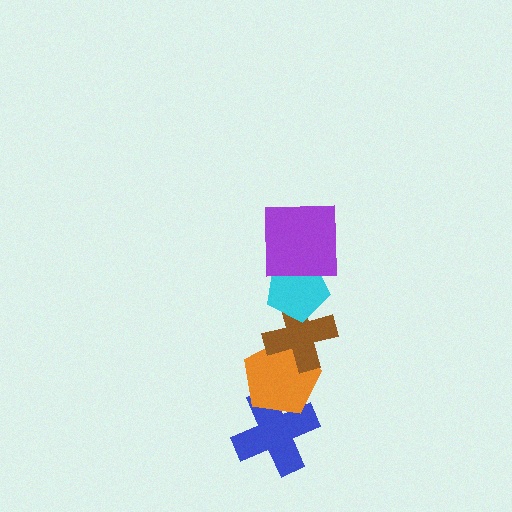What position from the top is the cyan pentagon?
The cyan pentagon is 2nd from the top.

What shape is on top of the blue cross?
The orange pentagon is on top of the blue cross.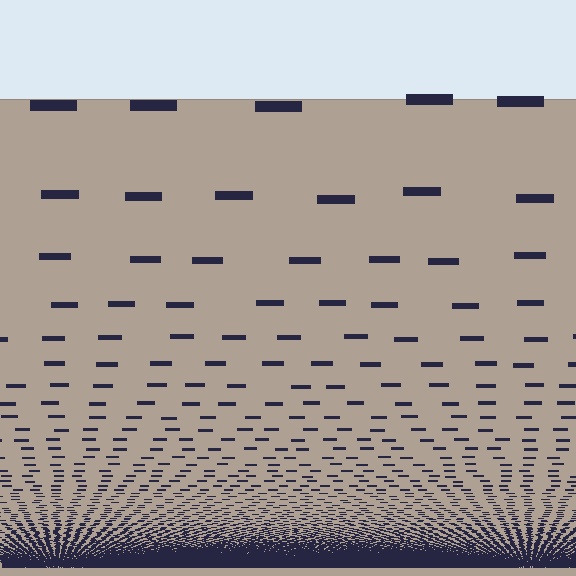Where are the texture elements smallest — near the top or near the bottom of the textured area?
Near the bottom.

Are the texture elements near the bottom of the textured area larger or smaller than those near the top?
Smaller. The gradient is inverted — elements near the bottom are smaller and denser.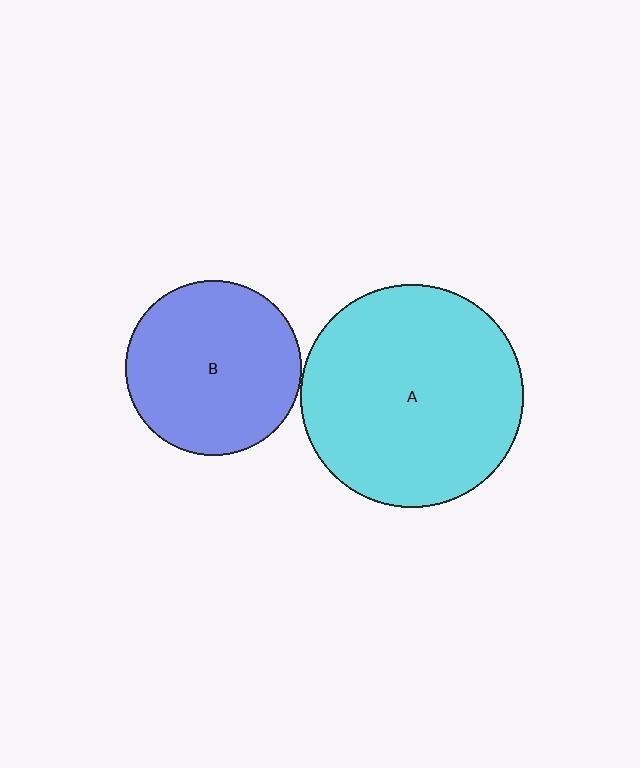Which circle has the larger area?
Circle A (cyan).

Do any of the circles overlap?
No, none of the circles overlap.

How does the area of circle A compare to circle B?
Approximately 1.6 times.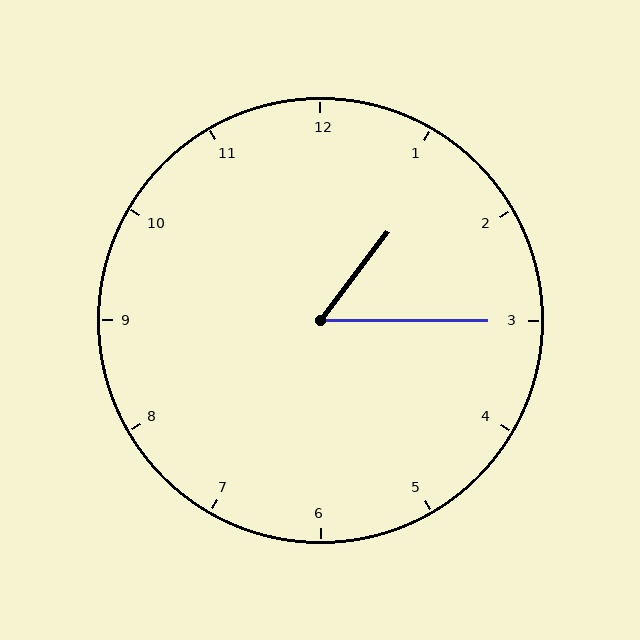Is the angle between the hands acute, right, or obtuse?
It is acute.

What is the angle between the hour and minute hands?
Approximately 52 degrees.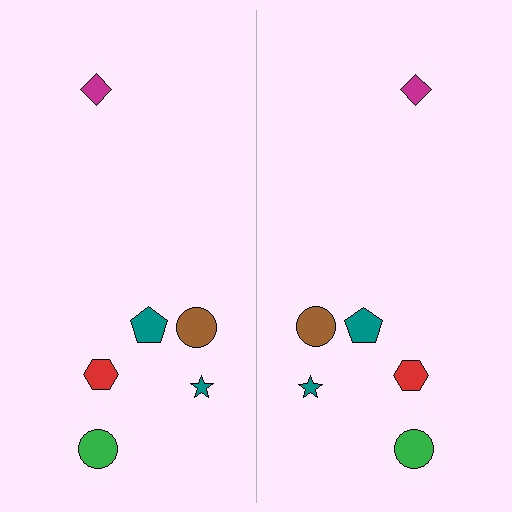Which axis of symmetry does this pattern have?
The pattern has a vertical axis of symmetry running through the center of the image.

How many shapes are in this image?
There are 12 shapes in this image.